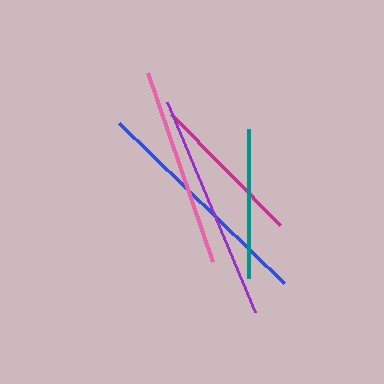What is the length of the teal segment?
The teal segment is approximately 149 pixels long.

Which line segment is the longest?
The blue line is the longest at approximately 230 pixels.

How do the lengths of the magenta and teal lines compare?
The magenta and teal lines are approximately the same length.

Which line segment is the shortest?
The teal line is the shortest at approximately 149 pixels.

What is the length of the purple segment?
The purple segment is approximately 228 pixels long.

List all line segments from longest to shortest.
From longest to shortest: blue, purple, pink, magenta, teal.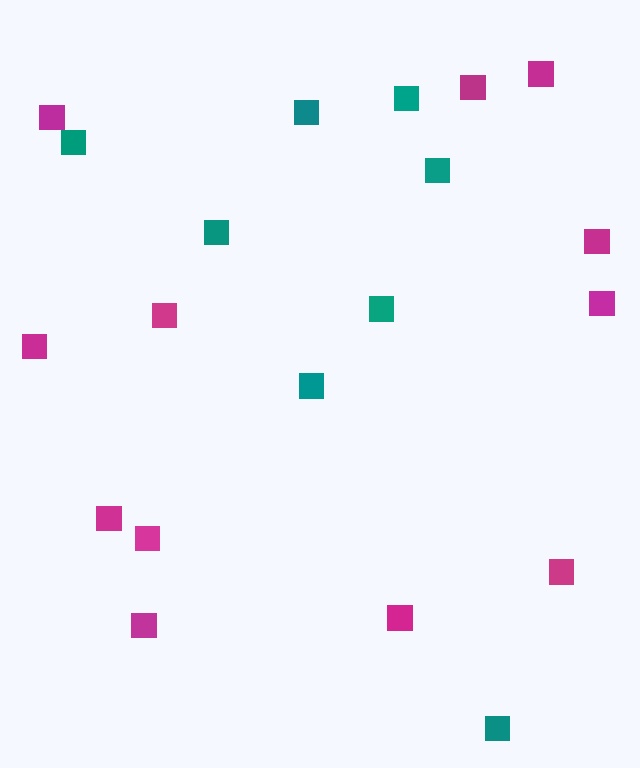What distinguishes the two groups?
There are 2 groups: one group of teal squares (8) and one group of magenta squares (12).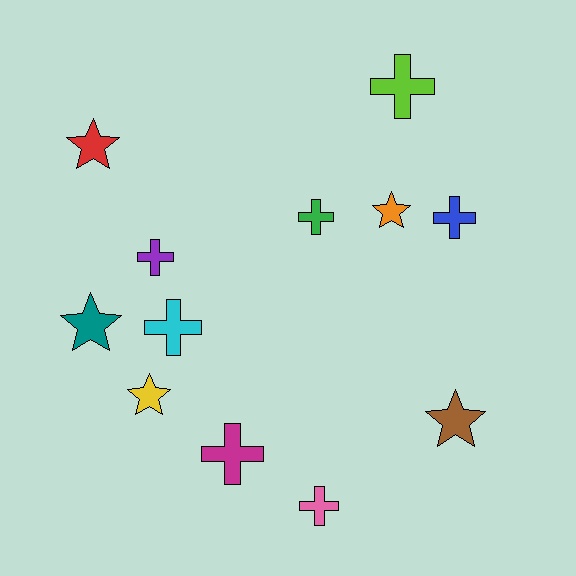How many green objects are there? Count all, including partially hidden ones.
There is 1 green object.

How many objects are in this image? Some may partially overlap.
There are 12 objects.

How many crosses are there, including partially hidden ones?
There are 7 crosses.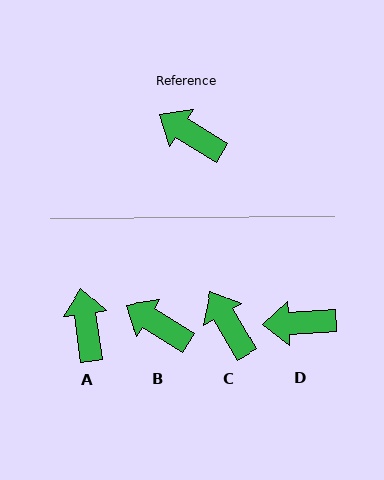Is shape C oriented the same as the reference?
No, it is off by about 28 degrees.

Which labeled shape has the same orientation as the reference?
B.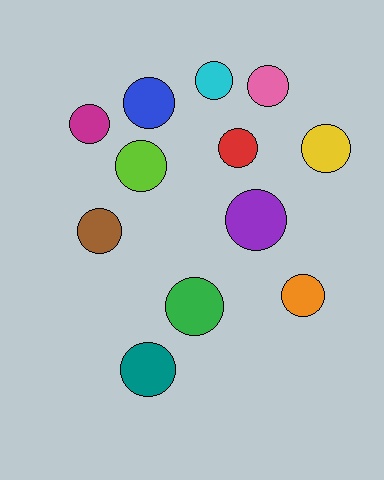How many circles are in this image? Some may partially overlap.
There are 12 circles.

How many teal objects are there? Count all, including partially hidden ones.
There is 1 teal object.